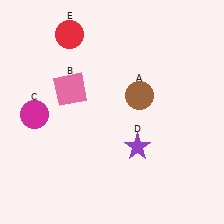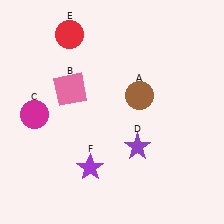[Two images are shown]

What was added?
A purple star (F) was added in Image 2.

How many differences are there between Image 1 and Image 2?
There is 1 difference between the two images.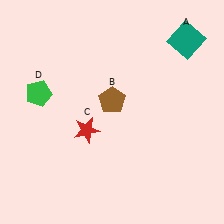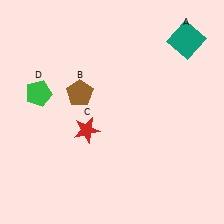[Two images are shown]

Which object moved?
The brown pentagon (B) moved left.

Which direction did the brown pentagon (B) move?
The brown pentagon (B) moved left.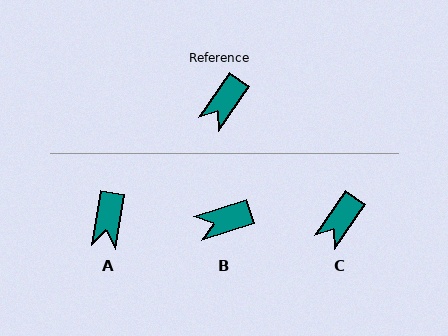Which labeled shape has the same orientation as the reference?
C.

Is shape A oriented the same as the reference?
No, it is off by about 25 degrees.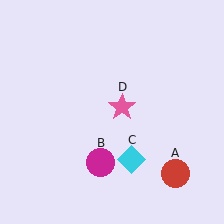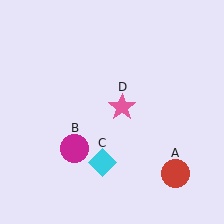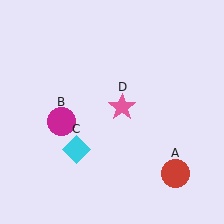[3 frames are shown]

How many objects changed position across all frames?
2 objects changed position: magenta circle (object B), cyan diamond (object C).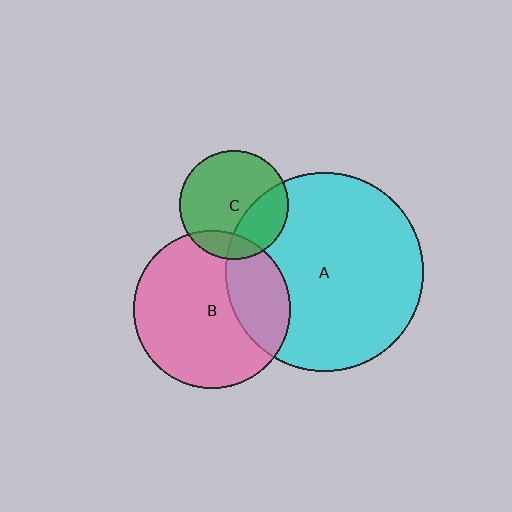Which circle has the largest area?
Circle A (cyan).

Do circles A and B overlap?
Yes.